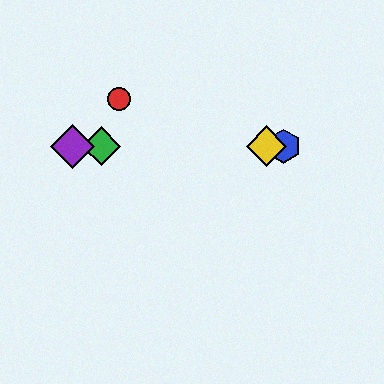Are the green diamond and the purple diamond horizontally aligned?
Yes, both are at y≈146.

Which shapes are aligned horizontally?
The blue hexagon, the green diamond, the yellow diamond, the purple diamond are aligned horizontally.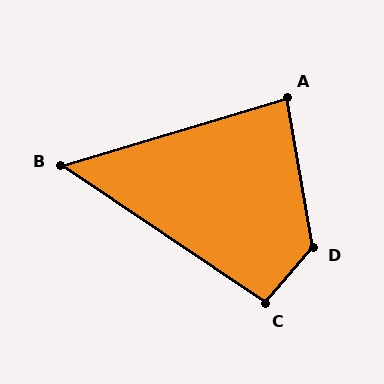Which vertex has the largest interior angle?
D, at approximately 129 degrees.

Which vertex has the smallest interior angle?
B, at approximately 51 degrees.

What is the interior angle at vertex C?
Approximately 97 degrees (obtuse).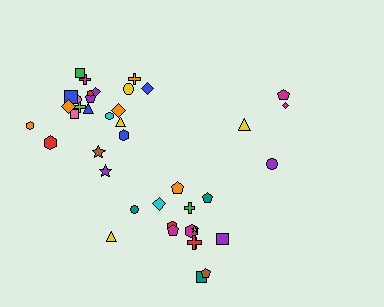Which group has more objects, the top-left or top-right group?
The top-left group.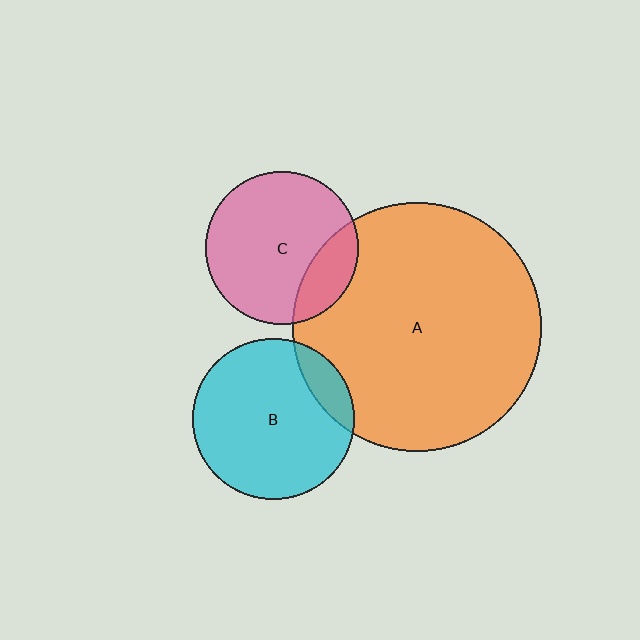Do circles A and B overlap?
Yes.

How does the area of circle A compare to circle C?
Approximately 2.6 times.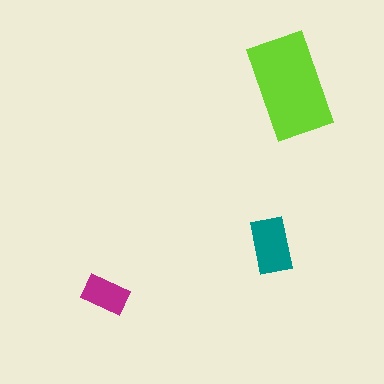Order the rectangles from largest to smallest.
the lime one, the teal one, the magenta one.